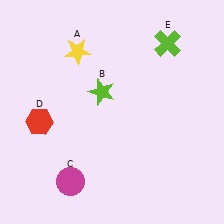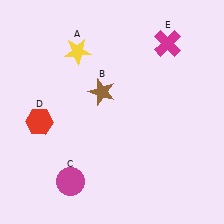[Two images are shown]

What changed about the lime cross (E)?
In Image 1, E is lime. In Image 2, it changed to magenta.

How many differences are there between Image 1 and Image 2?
There are 2 differences between the two images.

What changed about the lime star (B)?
In Image 1, B is lime. In Image 2, it changed to brown.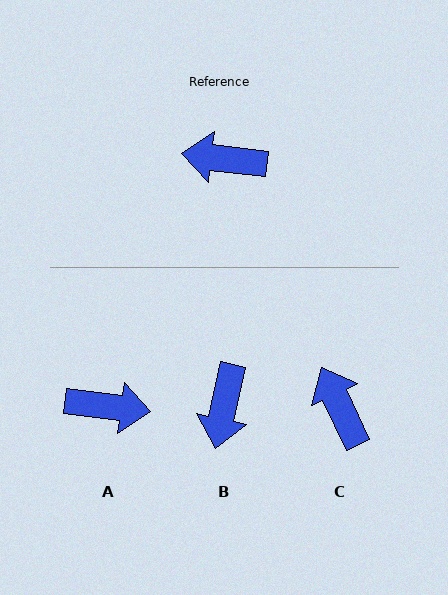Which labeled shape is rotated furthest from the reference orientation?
A, about 180 degrees away.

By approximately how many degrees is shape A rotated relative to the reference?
Approximately 180 degrees counter-clockwise.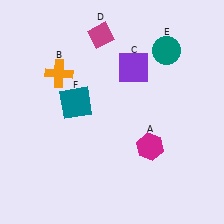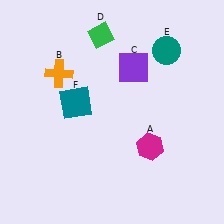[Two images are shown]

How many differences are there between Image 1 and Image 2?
There is 1 difference between the two images.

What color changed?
The diamond (D) changed from magenta in Image 1 to green in Image 2.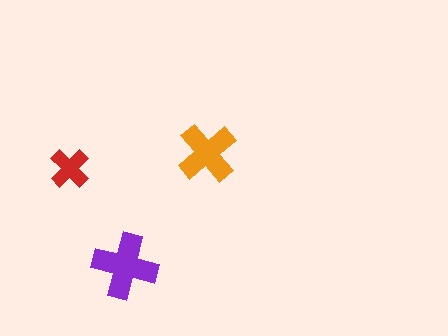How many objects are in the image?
There are 3 objects in the image.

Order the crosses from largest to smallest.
the purple one, the orange one, the red one.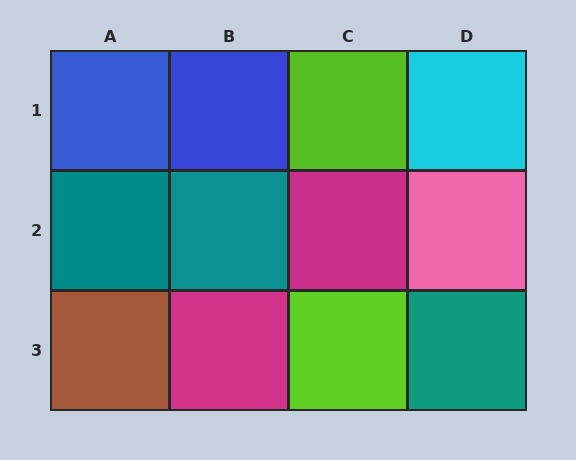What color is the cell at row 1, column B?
Blue.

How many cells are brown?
1 cell is brown.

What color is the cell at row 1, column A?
Blue.